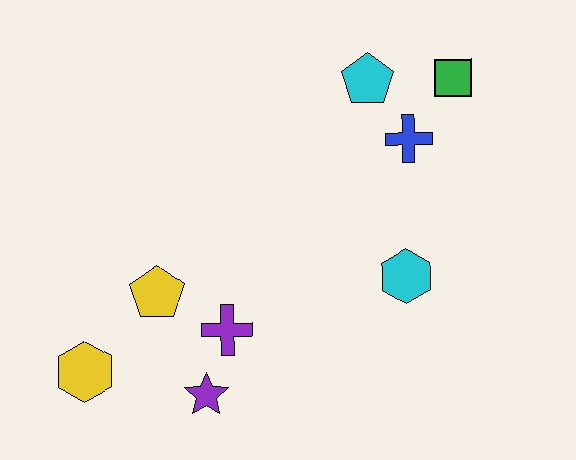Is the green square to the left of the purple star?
No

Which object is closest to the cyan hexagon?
The blue cross is closest to the cyan hexagon.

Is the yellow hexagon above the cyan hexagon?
No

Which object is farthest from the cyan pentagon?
The yellow hexagon is farthest from the cyan pentagon.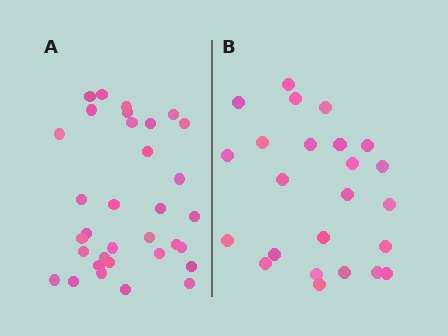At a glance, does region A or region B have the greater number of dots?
Region A (the left region) has more dots.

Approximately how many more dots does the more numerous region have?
Region A has roughly 8 or so more dots than region B.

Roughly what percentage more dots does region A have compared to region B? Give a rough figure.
About 40% more.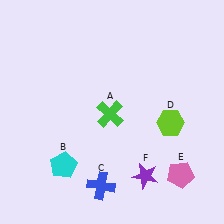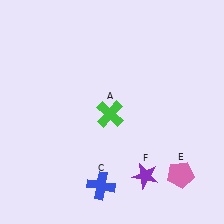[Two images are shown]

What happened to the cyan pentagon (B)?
The cyan pentagon (B) was removed in Image 2. It was in the bottom-left area of Image 1.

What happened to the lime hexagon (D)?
The lime hexagon (D) was removed in Image 2. It was in the bottom-right area of Image 1.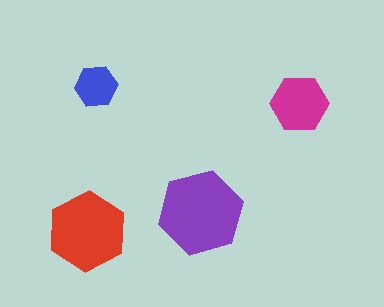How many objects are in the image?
There are 4 objects in the image.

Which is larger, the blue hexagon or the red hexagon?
The red one.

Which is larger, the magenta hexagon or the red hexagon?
The red one.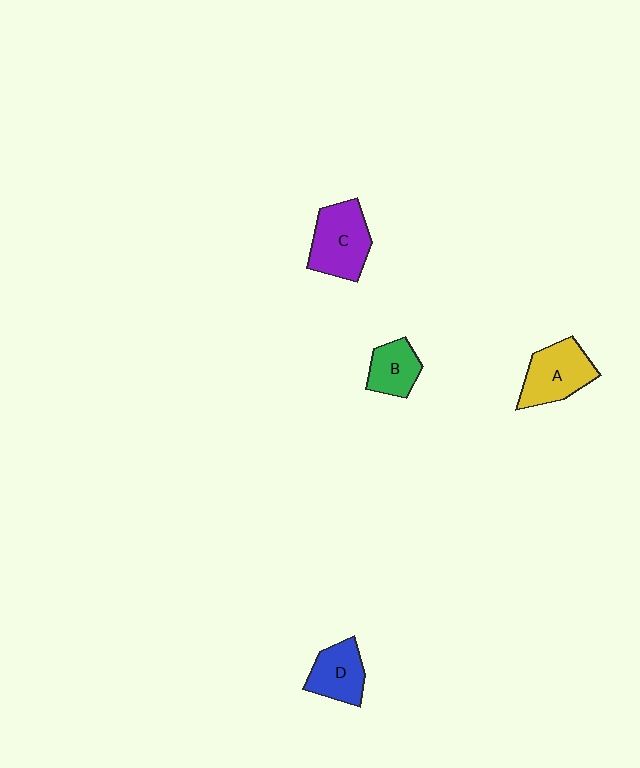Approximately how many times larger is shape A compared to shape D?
Approximately 1.3 times.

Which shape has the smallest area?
Shape B (green).